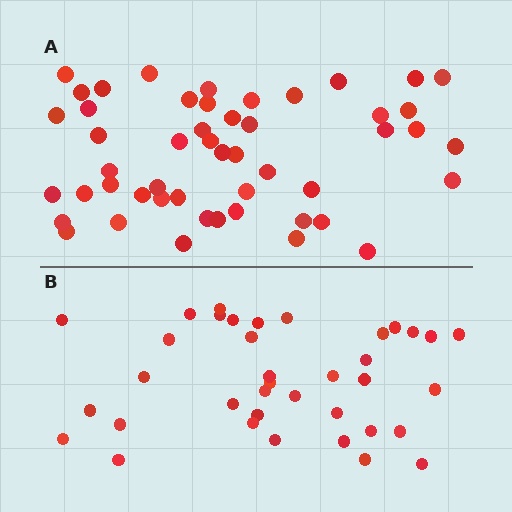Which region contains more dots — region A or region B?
Region A (the top region) has more dots.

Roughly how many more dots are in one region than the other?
Region A has approximately 15 more dots than region B.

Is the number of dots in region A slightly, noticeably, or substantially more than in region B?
Region A has noticeably more, but not dramatically so. The ratio is roughly 1.4 to 1.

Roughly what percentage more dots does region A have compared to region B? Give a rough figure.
About 35% more.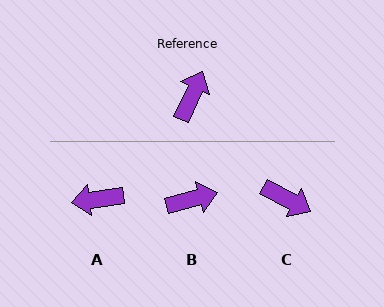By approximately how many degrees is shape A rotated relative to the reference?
Approximately 122 degrees counter-clockwise.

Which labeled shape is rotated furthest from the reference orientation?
A, about 122 degrees away.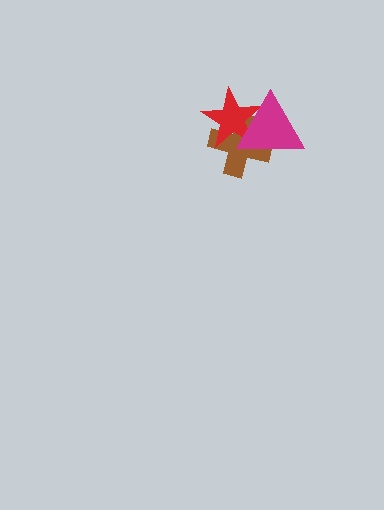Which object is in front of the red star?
The magenta triangle is in front of the red star.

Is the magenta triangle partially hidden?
No, no other shape covers it.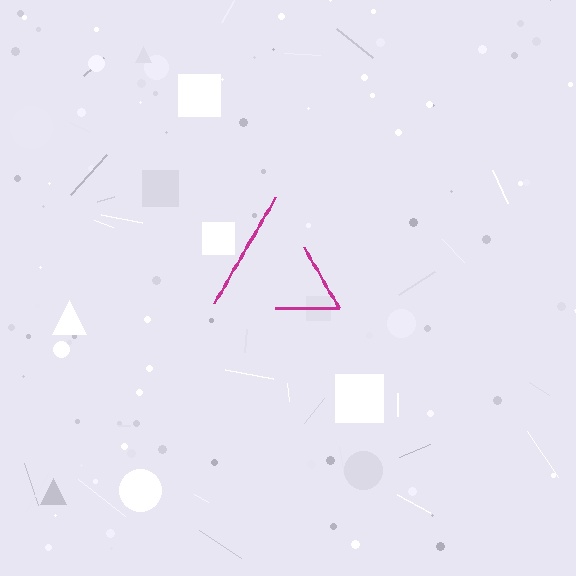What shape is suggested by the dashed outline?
The dashed outline suggests a triangle.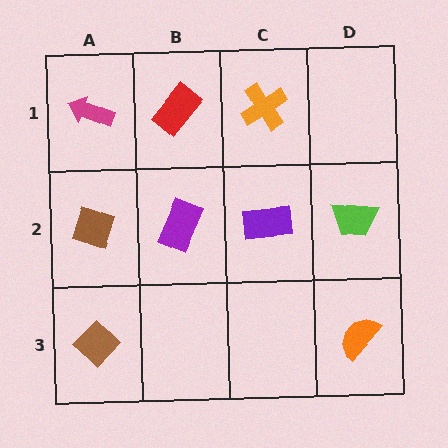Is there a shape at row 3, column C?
No, that cell is empty.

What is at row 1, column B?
A red rectangle.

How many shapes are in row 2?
4 shapes.